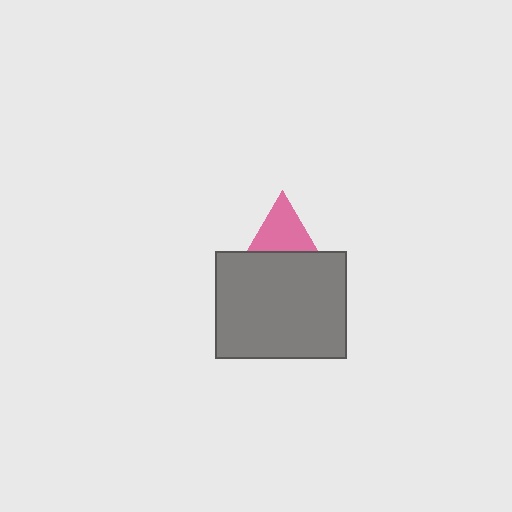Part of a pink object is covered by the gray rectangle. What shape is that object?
It is a triangle.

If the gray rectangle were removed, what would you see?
You would see the complete pink triangle.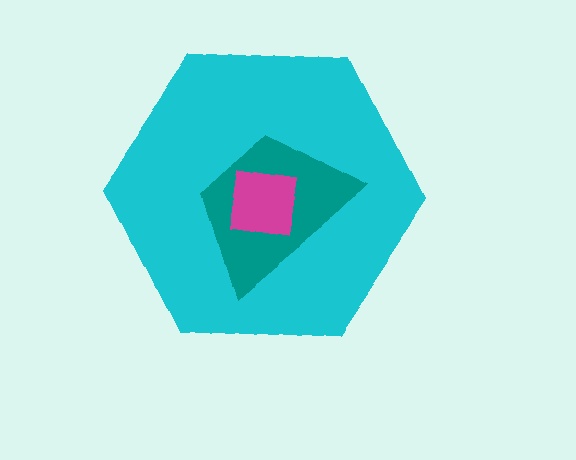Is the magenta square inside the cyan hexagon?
Yes.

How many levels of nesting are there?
3.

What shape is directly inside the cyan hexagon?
The teal trapezoid.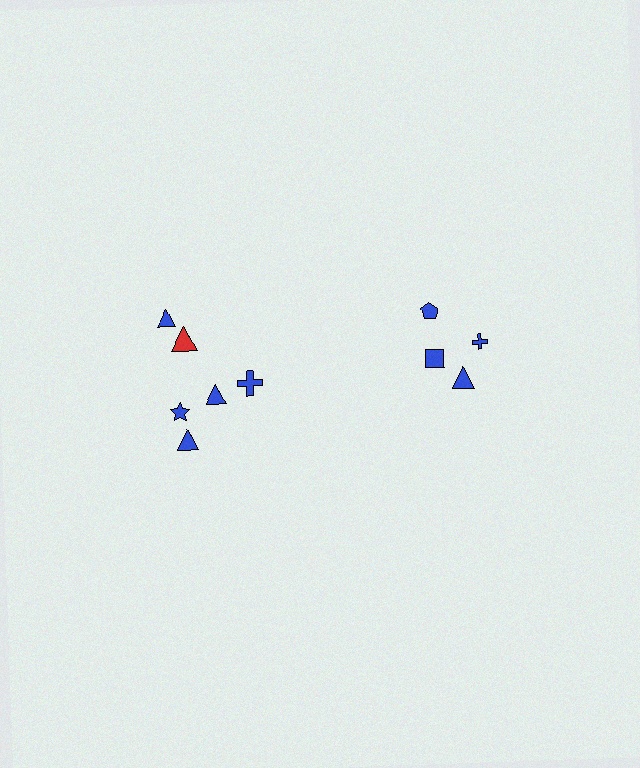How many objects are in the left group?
There are 6 objects.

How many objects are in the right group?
There are 4 objects.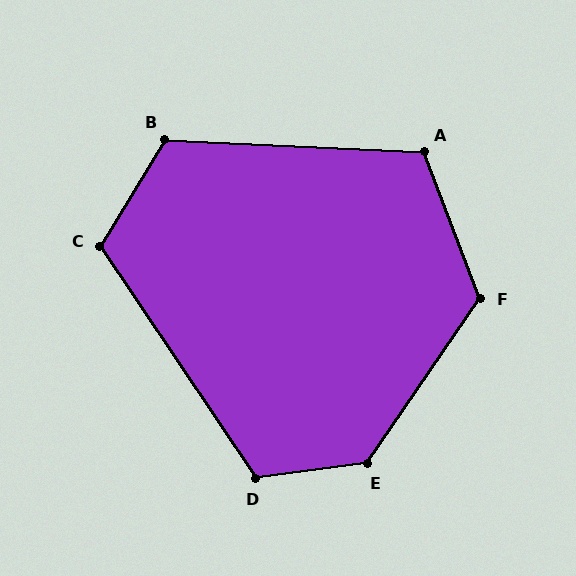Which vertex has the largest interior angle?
E, at approximately 132 degrees.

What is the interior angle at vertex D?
Approximately 117 degrees (obtuse).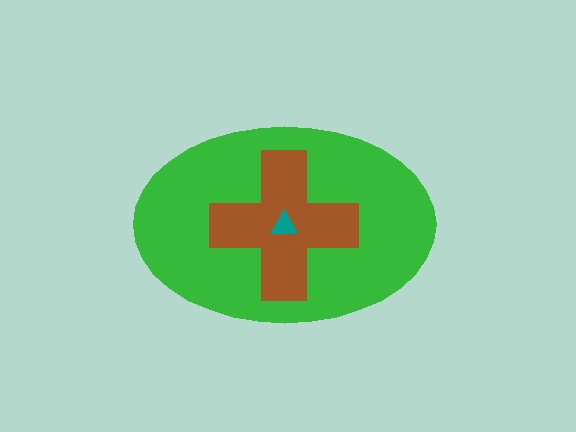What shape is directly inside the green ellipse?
The brown cross.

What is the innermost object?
The teal triangle.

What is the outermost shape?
The green ellipse.